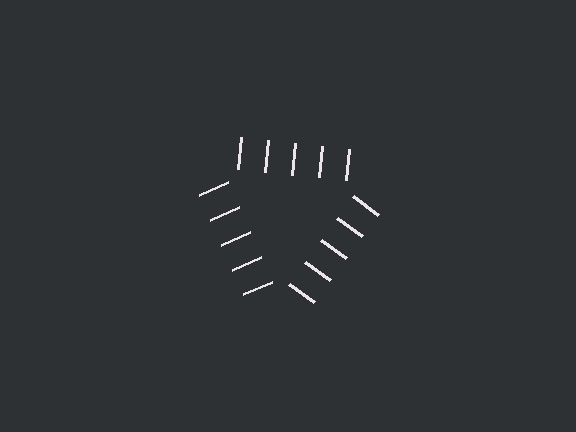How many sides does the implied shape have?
3 sides — the line-ends trace a triangle.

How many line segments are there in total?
15 — 5 along each of the 3 edges.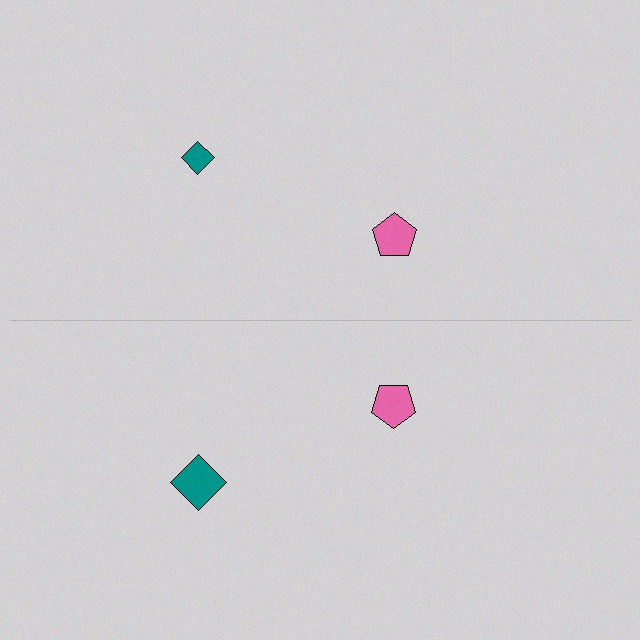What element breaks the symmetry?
The teal diamond on the bottom side has a different size than its mirror counterpart.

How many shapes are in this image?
There are 4 shapes in this image.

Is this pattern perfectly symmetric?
No, the pattern is not perfectly symmetric. The teal diamond on the bottom side has a different size than its mirror counterpart.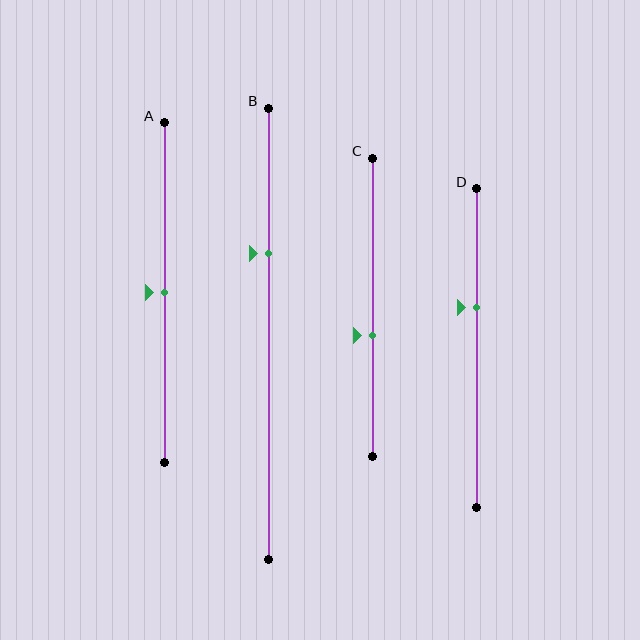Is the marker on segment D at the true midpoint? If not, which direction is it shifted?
No, the marker on segment D is shifted upward by about 13% of the segment length.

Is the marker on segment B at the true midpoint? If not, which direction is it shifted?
No, the marker on segment B is shifted upward by about 18% of the segment length.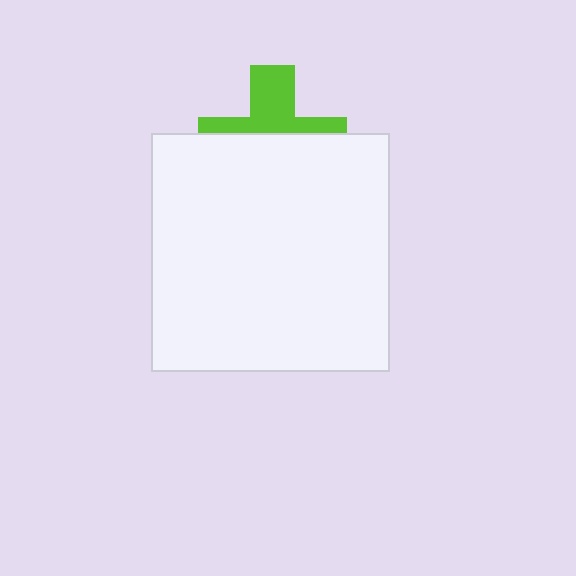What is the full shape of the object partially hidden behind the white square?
The partially hidden object is a lime cross.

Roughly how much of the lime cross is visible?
A small part of it is visible (roughly 41%).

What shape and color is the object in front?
The object in front is a white square.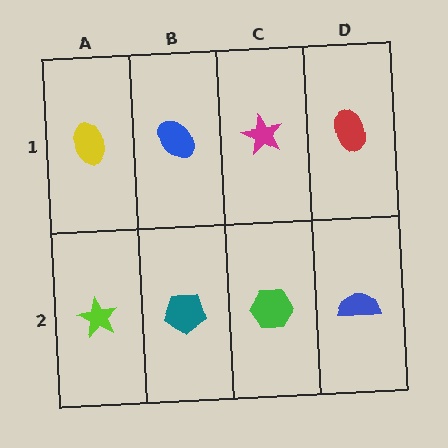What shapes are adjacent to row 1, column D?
A blue semicircle (row 2, column D), a magenta star (row 1, column C).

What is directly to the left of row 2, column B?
A lime star.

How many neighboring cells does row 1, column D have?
2.